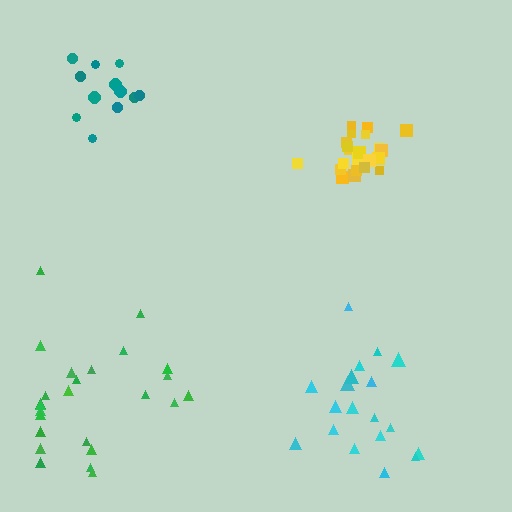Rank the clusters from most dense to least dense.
yellow, teal, cyan, green.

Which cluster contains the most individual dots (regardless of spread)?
Green (25).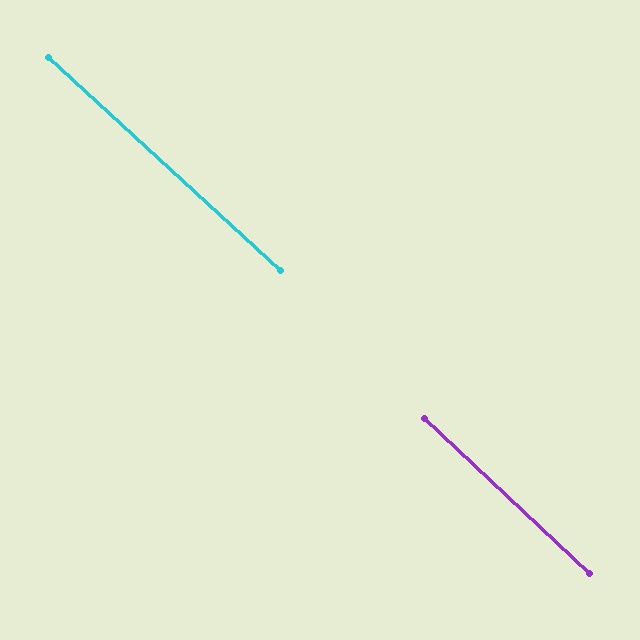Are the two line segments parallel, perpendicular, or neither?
Parallel — their directions differ by only 0.6°.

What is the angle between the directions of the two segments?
Approximately 1 degree.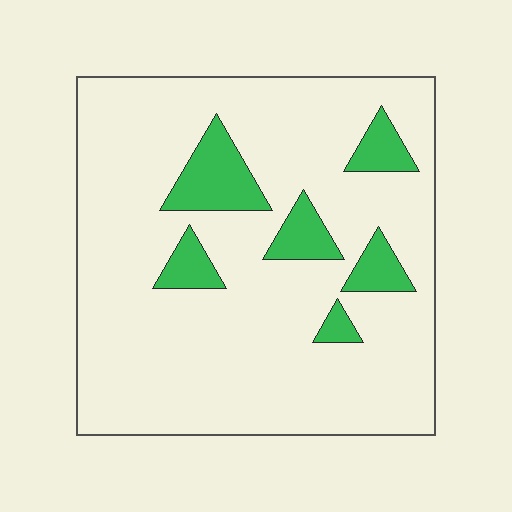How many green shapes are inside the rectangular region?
6.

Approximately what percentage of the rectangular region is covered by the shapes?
Approximately 15%.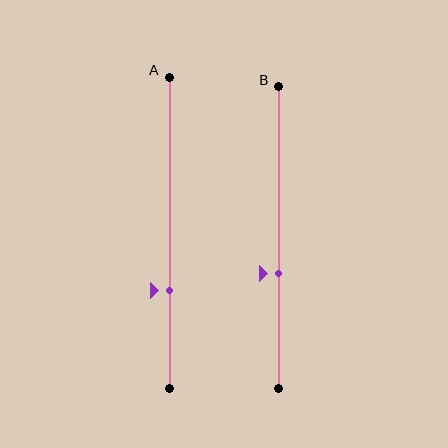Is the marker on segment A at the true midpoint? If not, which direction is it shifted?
No, the marker on segment A is shifted downward by about 18% of the segment length.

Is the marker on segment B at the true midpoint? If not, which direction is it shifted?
No, the marker on segment B is shifted downward by about 12% of the segment length.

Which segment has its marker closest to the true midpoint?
Segment B has its marker closest to the true midpoint.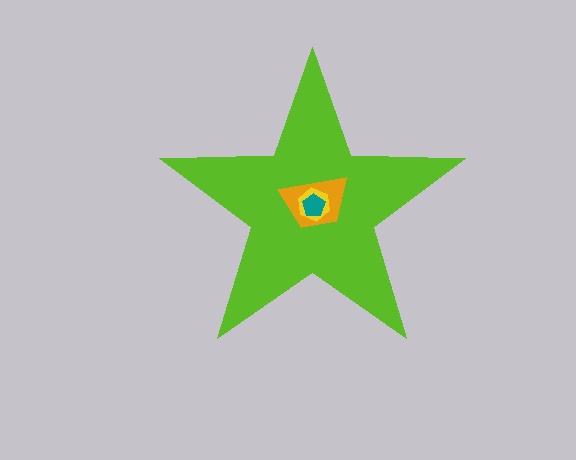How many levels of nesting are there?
4.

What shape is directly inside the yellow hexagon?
The teal pentagon.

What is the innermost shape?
The teal pentagon.